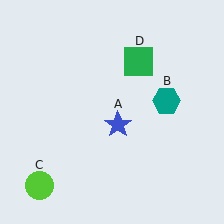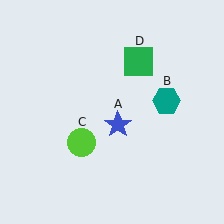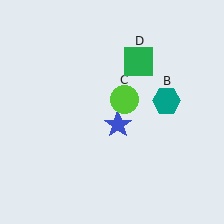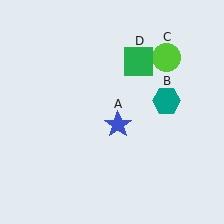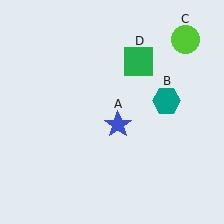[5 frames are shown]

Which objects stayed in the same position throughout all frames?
Blue star (object A) and teal hexagon (object B) and green square (object D) remained stationary.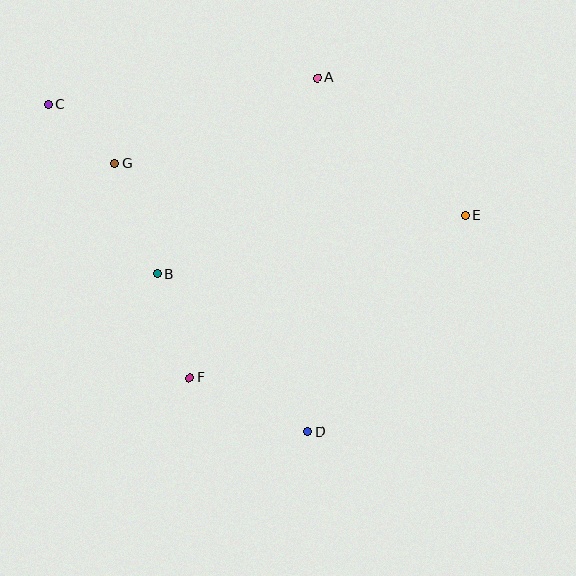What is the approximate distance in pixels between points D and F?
The distance between D and F is approximately 130 pixels.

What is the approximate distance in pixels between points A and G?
The distance between A and G is approximately 219 pixels.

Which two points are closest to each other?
Points C and G are closest to each other.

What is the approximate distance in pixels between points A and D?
The distance between A and D is approximately 354 pixels.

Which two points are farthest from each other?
Points C and E are farthest from each other.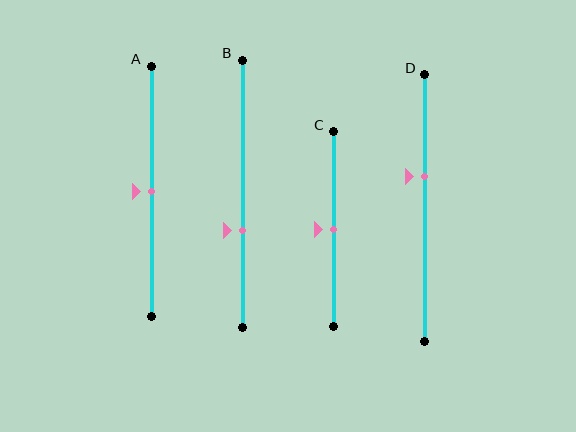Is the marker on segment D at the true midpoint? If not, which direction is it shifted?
No, the marker on segment D is shifted upward by about 12% of the segment length.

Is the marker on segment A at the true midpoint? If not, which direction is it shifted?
Yes, the marker on segment A is at the true midpoint.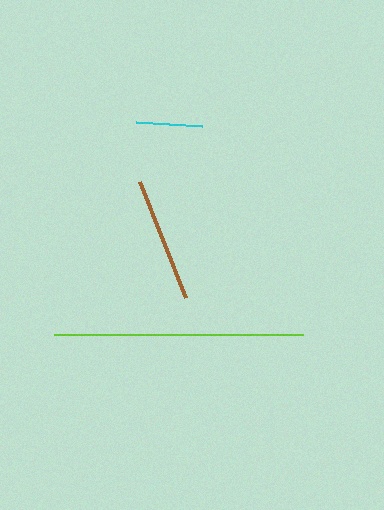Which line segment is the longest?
The lime line is the longest at approximately 249 pixels.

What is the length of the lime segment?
The lime segment is approximately 249 pixels long.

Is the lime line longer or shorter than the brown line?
The lime line is longer than the brown line.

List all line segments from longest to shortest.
From longest to shortest: lime, brown, cyan.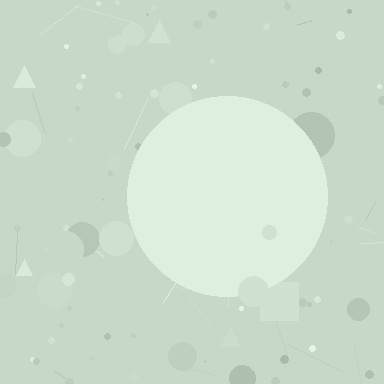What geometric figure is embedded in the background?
A circle is embedded in the background.